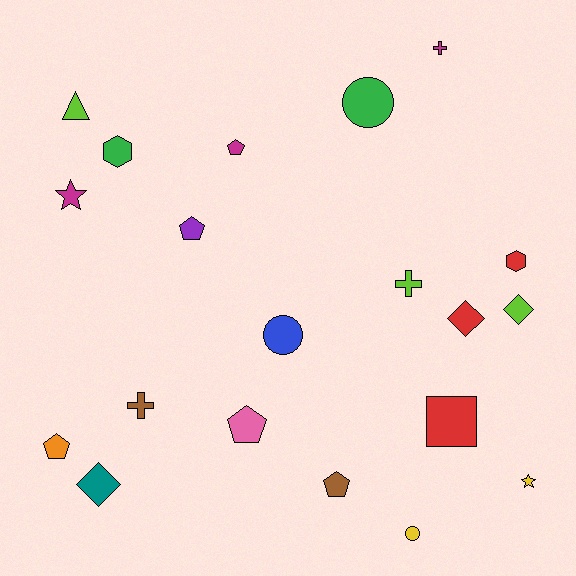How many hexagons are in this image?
There are 2 hexagons.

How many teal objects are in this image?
There is 1 teal object.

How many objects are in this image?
There are 20 objects.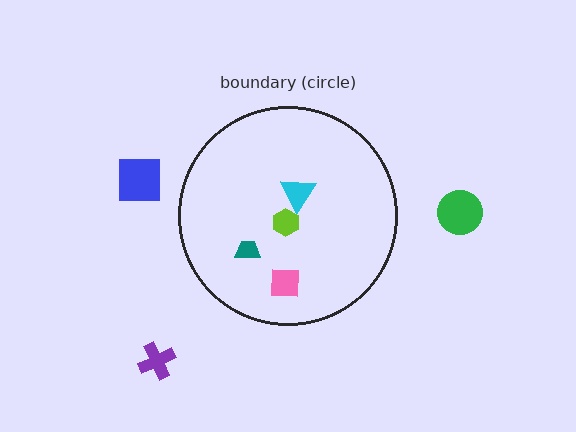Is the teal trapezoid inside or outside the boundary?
Inside.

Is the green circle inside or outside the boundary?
Outside.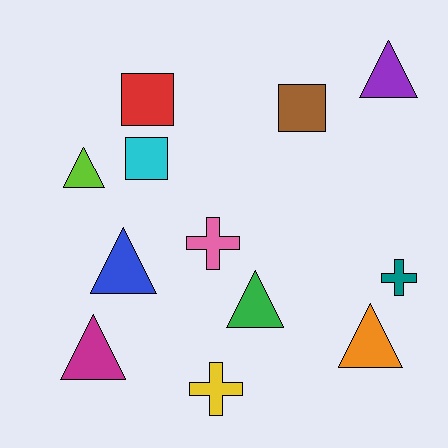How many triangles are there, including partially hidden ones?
There are 6 triangles.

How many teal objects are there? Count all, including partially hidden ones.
There is 1 teal object.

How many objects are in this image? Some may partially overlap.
There are 12 objects.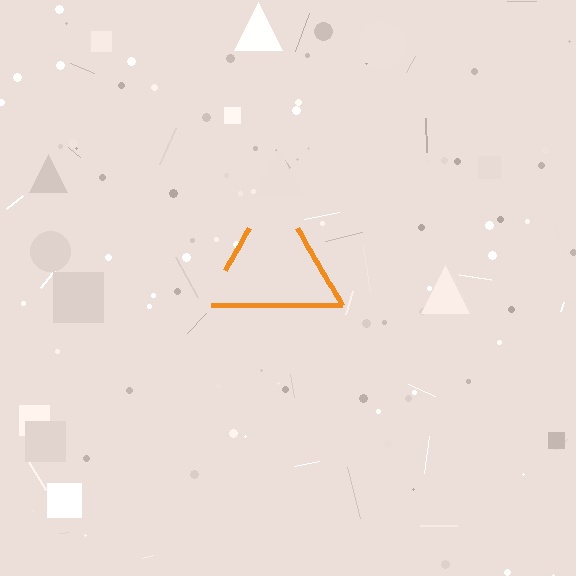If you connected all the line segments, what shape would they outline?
They would outline a triangle.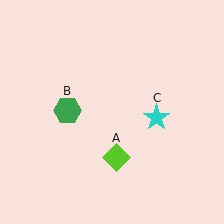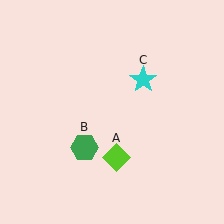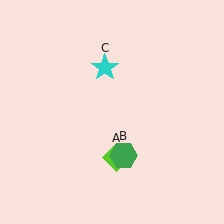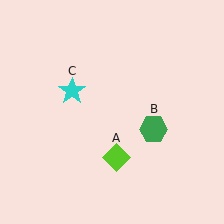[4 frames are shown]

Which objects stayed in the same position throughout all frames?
Lime diamond (object A) remained stationary.